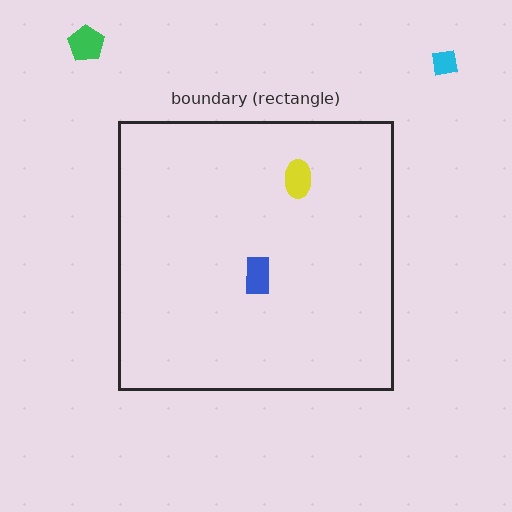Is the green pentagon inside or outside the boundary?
Outside.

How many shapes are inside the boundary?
2 inside, 2 outside.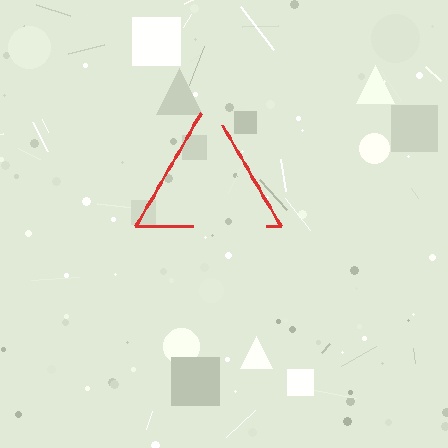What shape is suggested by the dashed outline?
The dashed outline suggests a triangle.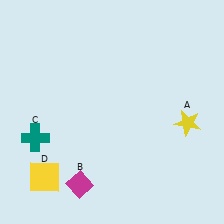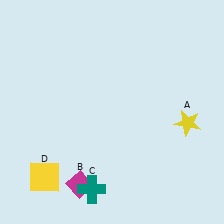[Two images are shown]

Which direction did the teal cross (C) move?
The teal cross (C) moved right.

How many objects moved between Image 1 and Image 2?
1 object moved between the two images.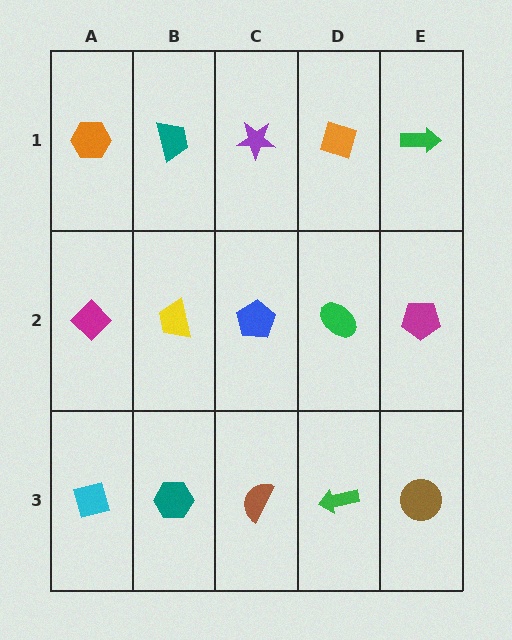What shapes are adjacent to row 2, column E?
A green arrow (row 1, column E), a brown circle (row 3, column E), a green ellipse (row 2, column D).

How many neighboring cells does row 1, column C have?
3.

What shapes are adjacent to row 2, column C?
A purple star (row 1, column C), a brown semicircle (row 3, column C), a yellow trapezoid (row 2, column B), a green ellipse (row 2, column D).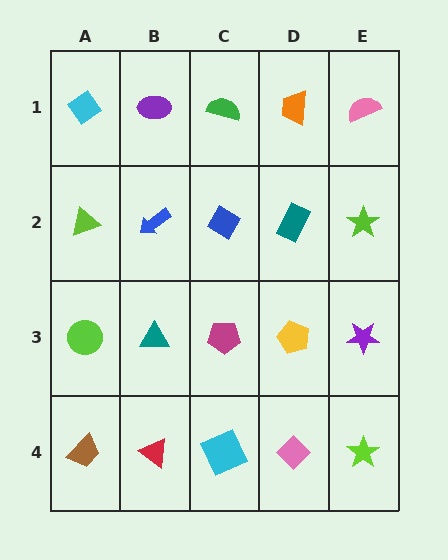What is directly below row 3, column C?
A cyan square.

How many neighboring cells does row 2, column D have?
4.